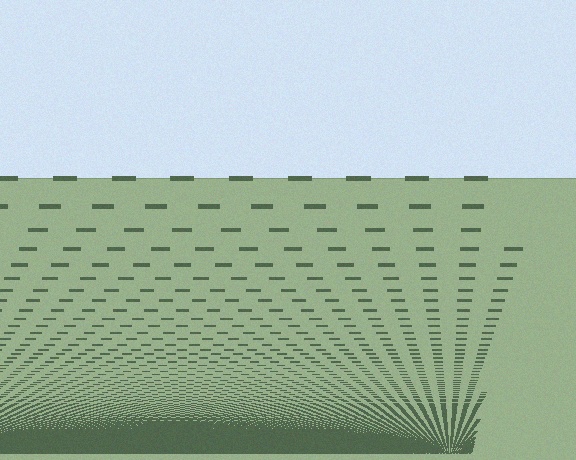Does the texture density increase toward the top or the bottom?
Density increases toward the bottom.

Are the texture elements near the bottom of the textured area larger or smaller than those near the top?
Smaller. The gradient is inverted — elements near the bottom are smaller and denser.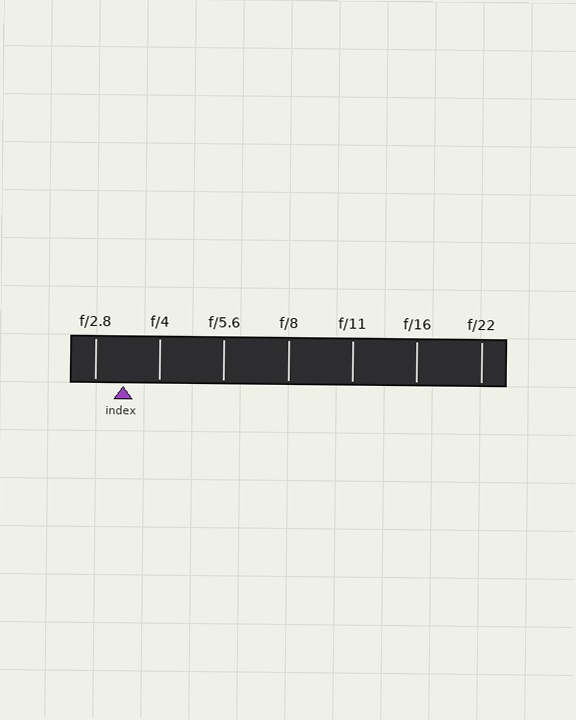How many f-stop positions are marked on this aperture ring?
There are 7 f-stop positions marked.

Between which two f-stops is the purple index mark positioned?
The index mark is between f/2.8 and f/4.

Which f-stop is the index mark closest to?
The index mark is closest to f/2.8.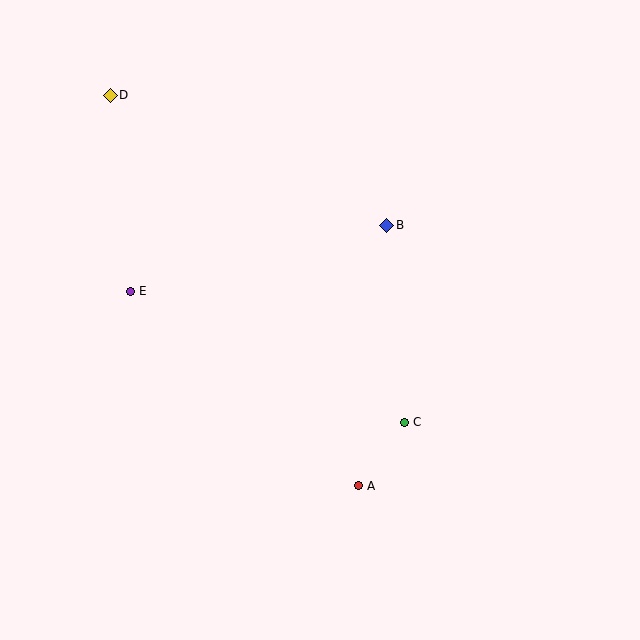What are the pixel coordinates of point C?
Point C is at (404, 422).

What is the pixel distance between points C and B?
The distance between C and B is 198 pixels.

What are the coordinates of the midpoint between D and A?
The midpoint between D and A is at (234, 291).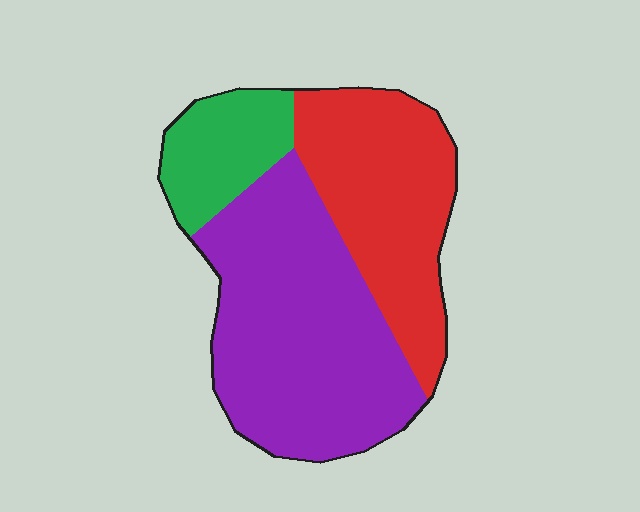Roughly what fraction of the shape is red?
Red covers 34% of the shape.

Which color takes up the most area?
Purple, at roughly 50%.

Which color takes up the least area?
Green, at roughly 15%.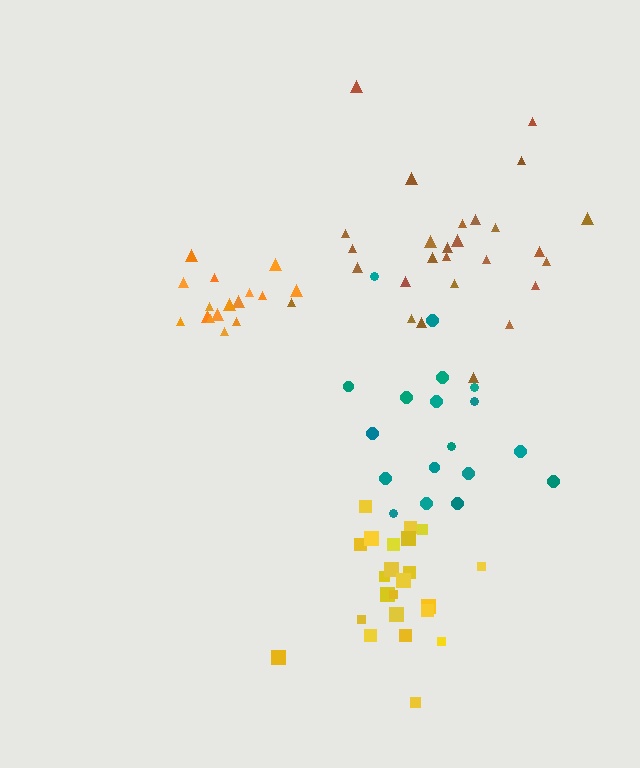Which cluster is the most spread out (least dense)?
Teal.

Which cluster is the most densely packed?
Orange.